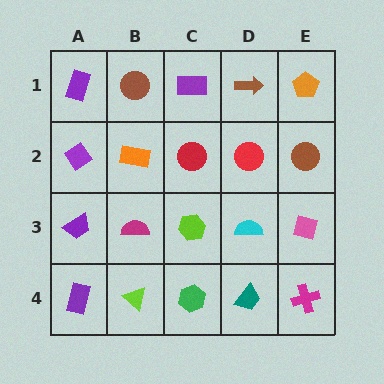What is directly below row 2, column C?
A lime hexagon.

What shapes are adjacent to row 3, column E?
A brown circle (row 2, column E), a magenta cross (row 4, column E), a cyan semicircle (row 3, column D).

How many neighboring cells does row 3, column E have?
3.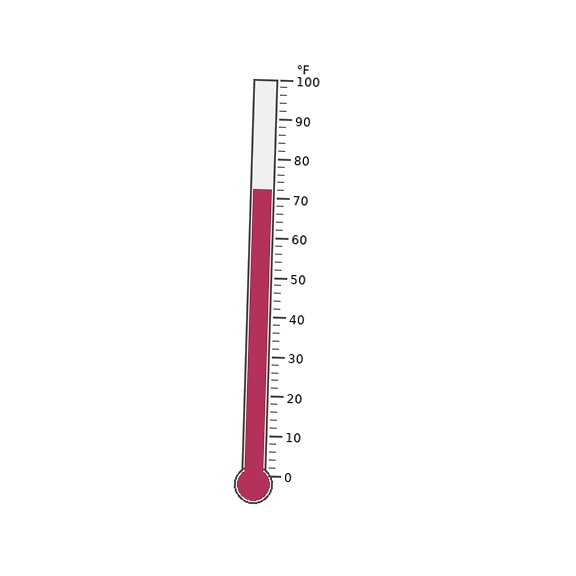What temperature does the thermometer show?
The thermometer shows approximately 72°F.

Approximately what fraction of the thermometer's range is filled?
The thermometer is filled to approximately 70% of its range.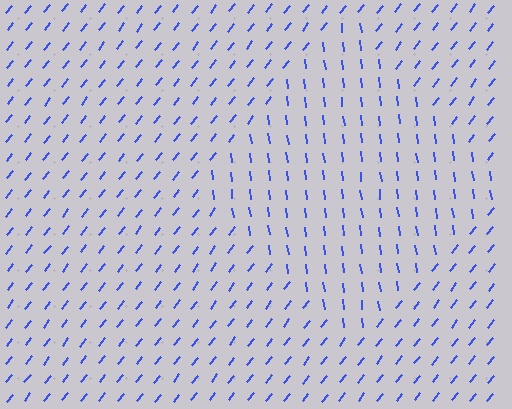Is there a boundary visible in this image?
Yes, there is a texture boundary formed by a change in line orientation.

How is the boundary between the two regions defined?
The boundary is defined purely by a change in line orientation (approximately 45 degrees difference). All lines are the same color and thickness.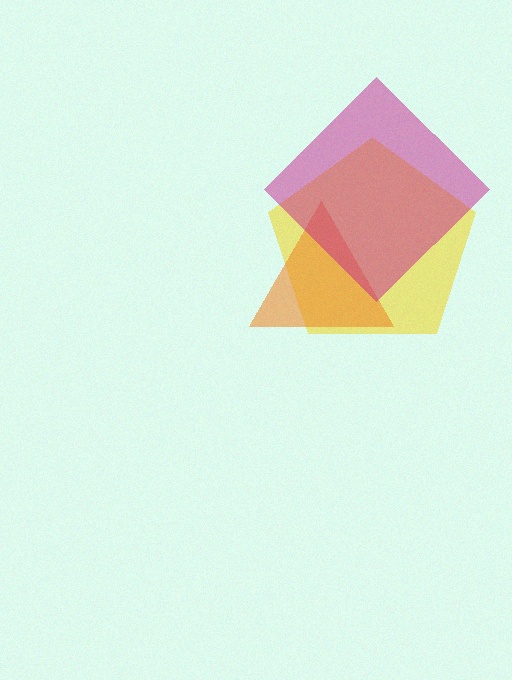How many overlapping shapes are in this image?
There are 3 overlapping shapes in the image.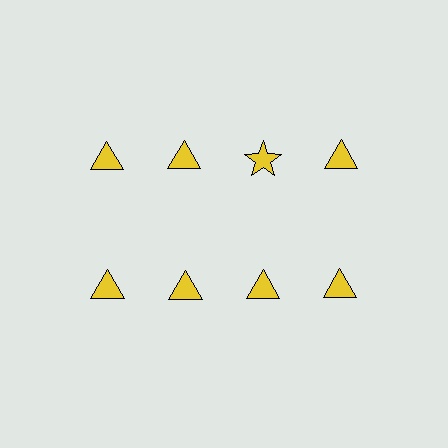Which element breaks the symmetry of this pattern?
The yellow star in the top row, center column breaks the symmetry. All other shapes are yellow triangles.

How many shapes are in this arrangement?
There are 8 shapes arranged in a grid pattern.